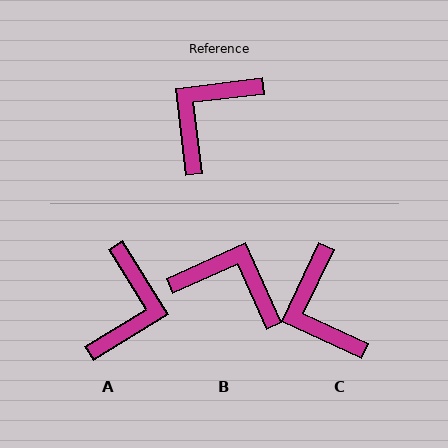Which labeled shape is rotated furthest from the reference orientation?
A, about 155 degrees away.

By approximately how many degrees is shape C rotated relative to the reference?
Approximately 58 degrees counter-clockwise.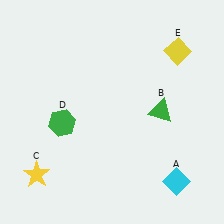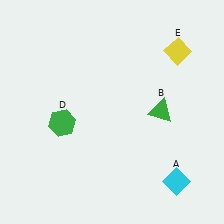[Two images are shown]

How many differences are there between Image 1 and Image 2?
There is 1 difference between the two images.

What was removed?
The yellow star (C) was removed in Image 2.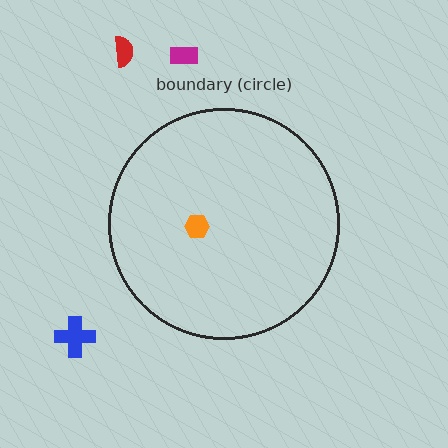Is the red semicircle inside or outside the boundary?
Outside.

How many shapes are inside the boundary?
1 inside, 3 outside.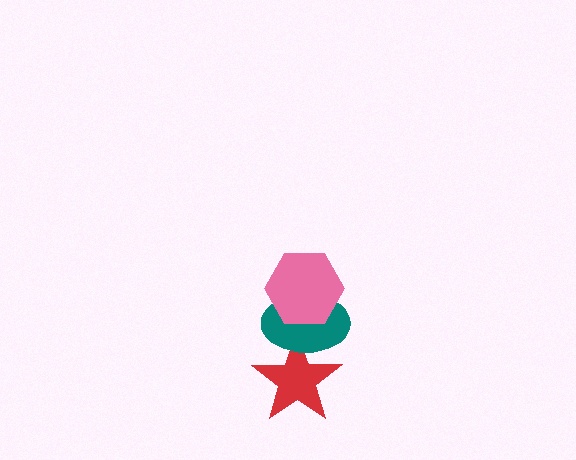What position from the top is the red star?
The red star is 3rd from the top.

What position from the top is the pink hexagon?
The pink hexagon is 1st from the top.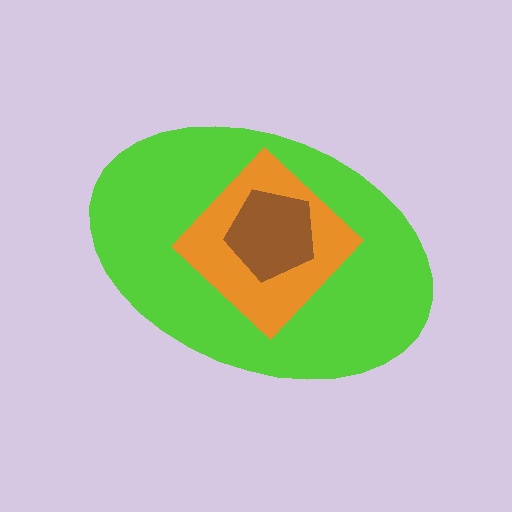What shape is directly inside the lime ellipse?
The orange diamond.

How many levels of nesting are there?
3.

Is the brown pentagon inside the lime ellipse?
Yes.